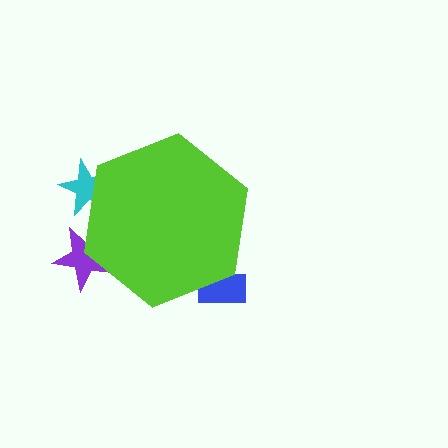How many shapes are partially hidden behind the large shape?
3 shapes are partially hidden.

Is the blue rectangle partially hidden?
Yes, the blue rectangle is partially hidden behind the lime hexagon.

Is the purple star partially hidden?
Yes, the purple star is partially hidden behind the lime hexagon.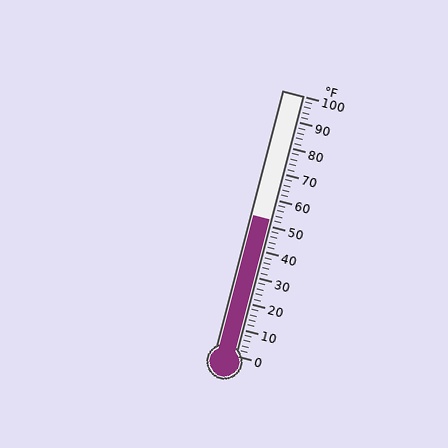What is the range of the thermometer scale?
The thermometer scale ranges from 0°F to 100°F.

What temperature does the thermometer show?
The thermometer shows approximately 52°F.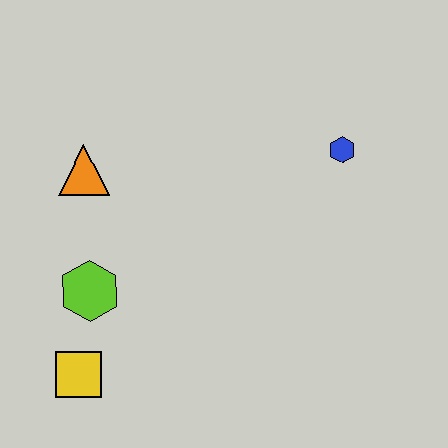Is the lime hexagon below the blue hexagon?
Yes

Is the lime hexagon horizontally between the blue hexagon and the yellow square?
Yes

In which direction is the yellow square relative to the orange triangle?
The yellow square is below the orange triangle.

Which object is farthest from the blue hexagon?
The yellow square is farthest from the blue hexagon.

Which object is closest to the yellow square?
The lime hexagon is closest to the yellow square.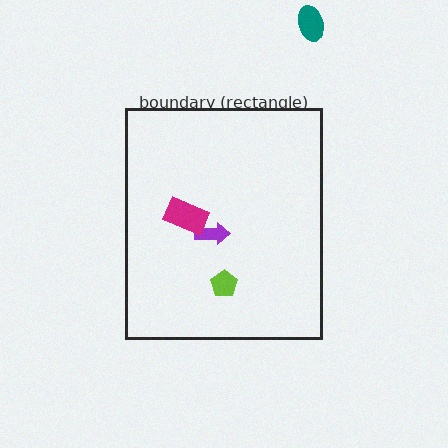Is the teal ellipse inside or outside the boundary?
Outside.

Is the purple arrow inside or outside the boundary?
Inside.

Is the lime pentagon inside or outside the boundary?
Inside.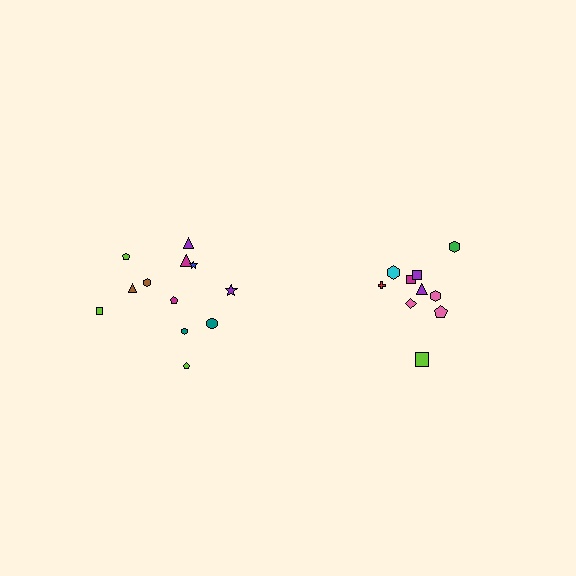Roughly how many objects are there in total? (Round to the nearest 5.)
Roughly 20 objects in total.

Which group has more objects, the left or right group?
The left group.